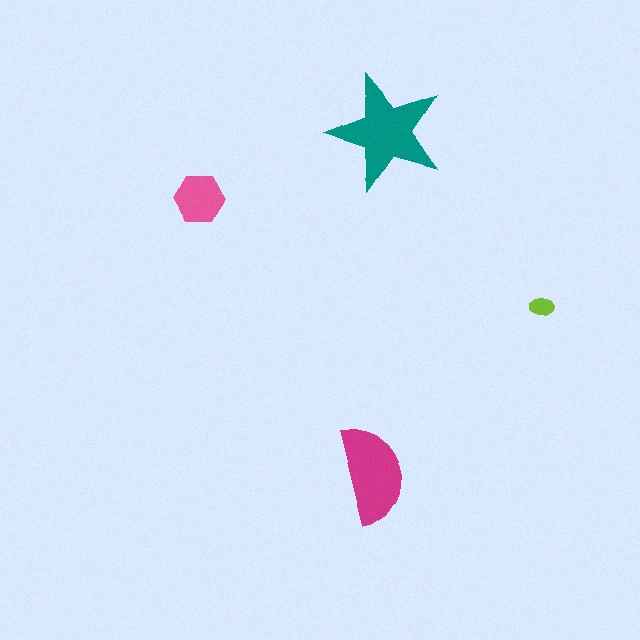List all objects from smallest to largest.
The lime ellipse, the pink hexagon, the magenta semicircle, the teal star.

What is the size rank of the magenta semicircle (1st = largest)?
2nd.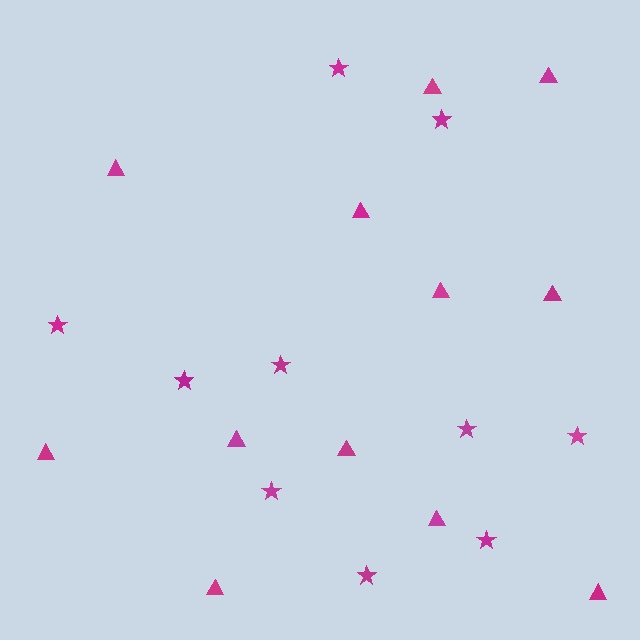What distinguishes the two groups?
There are 2 groups: one group of stars (10) and one group of triangles (12).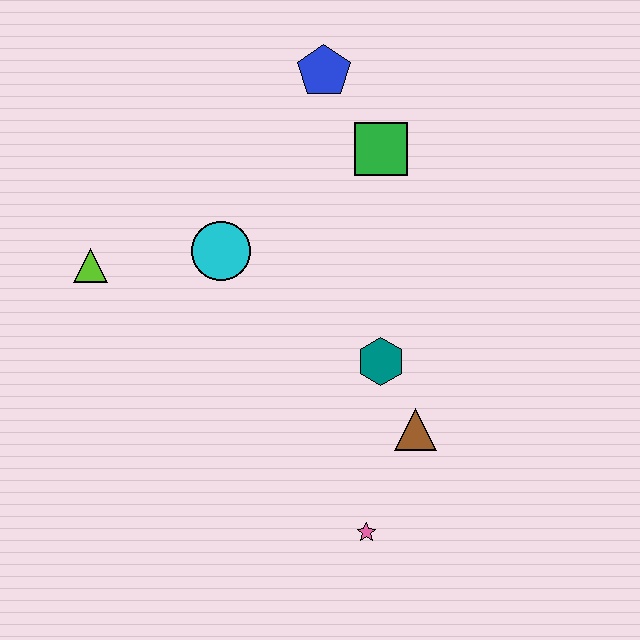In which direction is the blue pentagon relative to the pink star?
The blue pentagon is above the pink star.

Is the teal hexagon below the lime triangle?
Yes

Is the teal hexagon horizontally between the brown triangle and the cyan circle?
Yes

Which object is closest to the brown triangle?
The teal hexagon is closest to the brown triangle.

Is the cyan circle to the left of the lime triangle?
No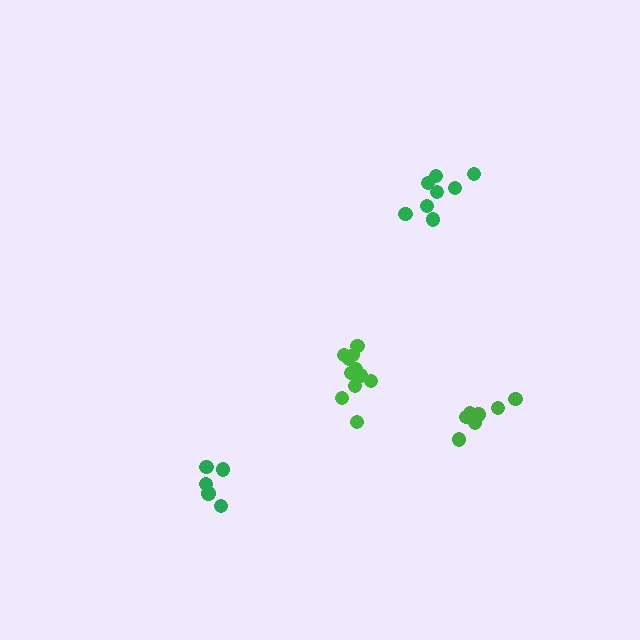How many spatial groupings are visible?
There are 4 spatial groupings.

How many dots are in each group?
Group 1: 6 dots, Group 2: 8 dots, Group 3: 8 dots, Group 4: 12 dots (34 total).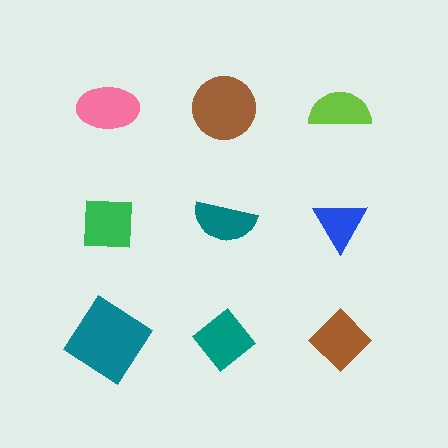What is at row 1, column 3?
A lime semicircle.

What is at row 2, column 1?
A green square.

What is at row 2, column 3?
A blue triangle.